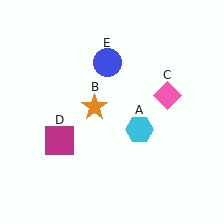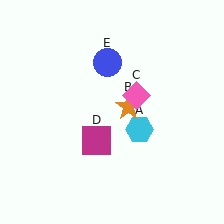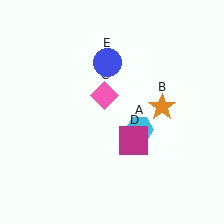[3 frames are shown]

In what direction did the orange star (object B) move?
The orange star (object B) moved right.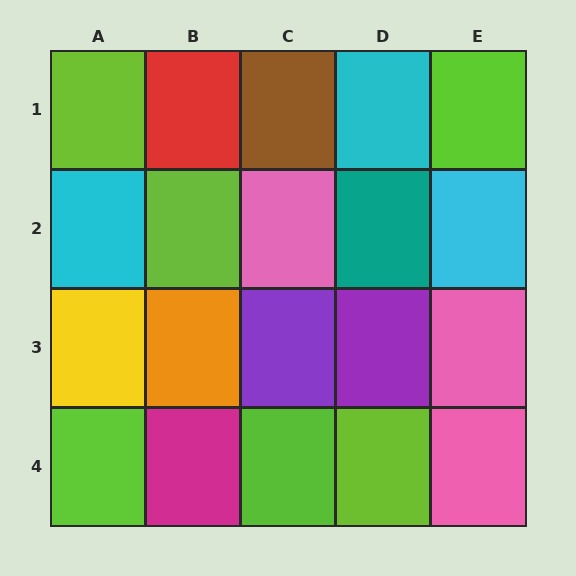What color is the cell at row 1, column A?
Lime.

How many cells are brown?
1 cell is brown.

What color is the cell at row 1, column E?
Lime.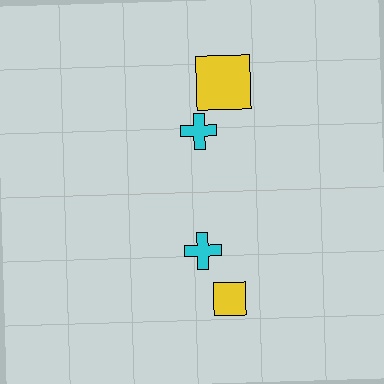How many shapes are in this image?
There are 4 shapes in this image.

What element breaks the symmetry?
The yellow square on the bottom side has a different size than its mirror counterpart.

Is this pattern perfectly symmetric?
No, the pattern is not perfectly symmetric. The yellow square on the bottom side has a different size than its mirror counterpart.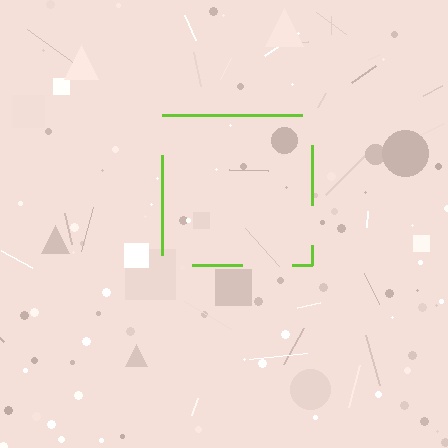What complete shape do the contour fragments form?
The contour fragments form a square.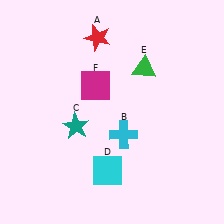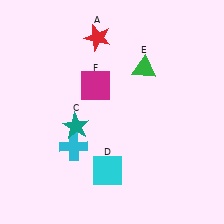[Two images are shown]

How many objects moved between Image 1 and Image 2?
1 object moved between the two images.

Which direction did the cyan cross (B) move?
The cyan cross (B) moved left.